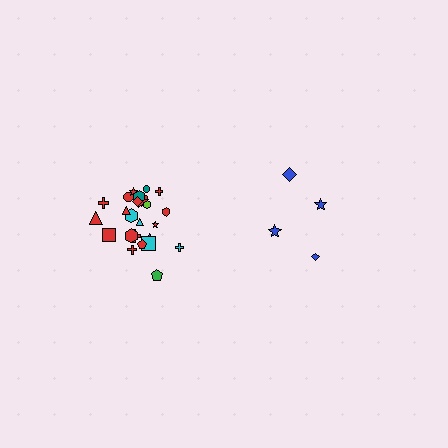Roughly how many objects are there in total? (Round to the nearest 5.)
Roughly 30 objects in total.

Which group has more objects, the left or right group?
The left group.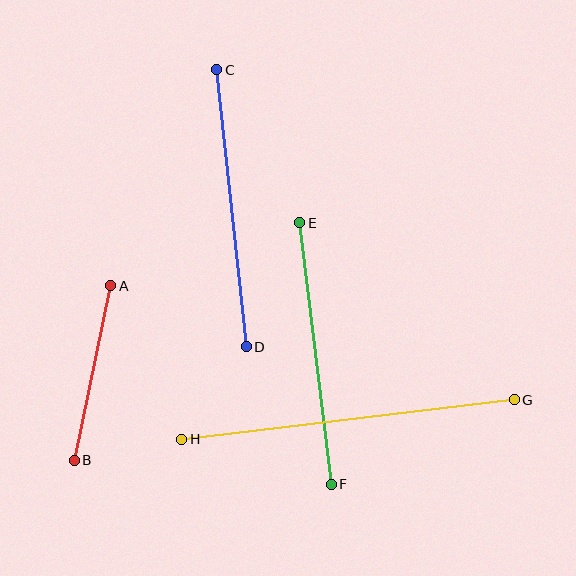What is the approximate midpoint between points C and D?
The midpoint is at approximately (231, 208) pixels.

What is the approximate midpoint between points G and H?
The midpoint is at approximately (348, 420) pixels.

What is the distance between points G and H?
The distance is approximately 335 pixels.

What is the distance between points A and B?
The distance is approximately 178 pixels.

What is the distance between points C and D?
The distance is approximately 278 pixels.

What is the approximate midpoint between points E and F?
The midpoint is at approximately (315, 353) pixels.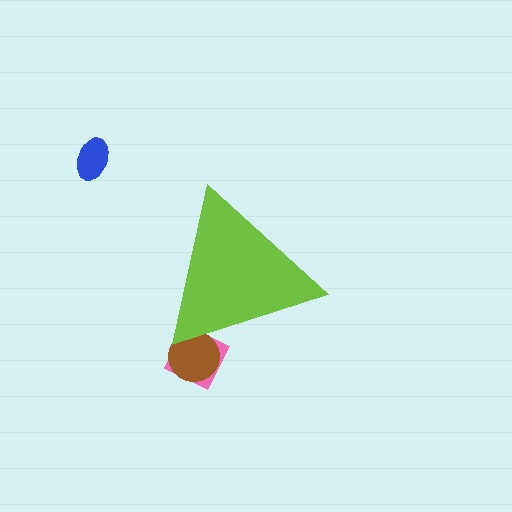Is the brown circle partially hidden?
Yes, the brown circle is partially hidden behind the lime triangle.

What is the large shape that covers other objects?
A lime triangle.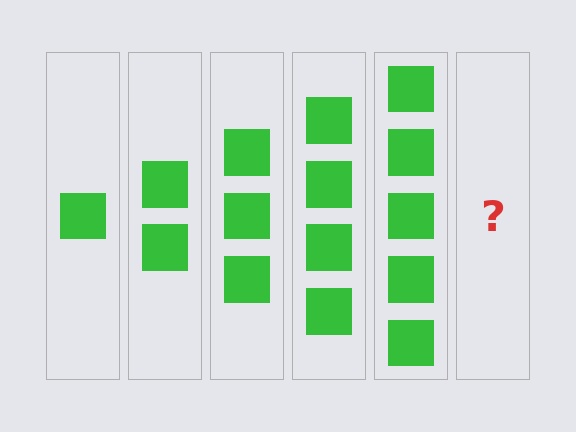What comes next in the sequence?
The next element should be 6 squares.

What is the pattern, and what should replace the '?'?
The pattern is that each step adds one more square. The '?' should be 6 squares.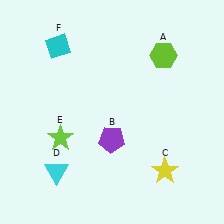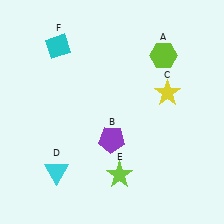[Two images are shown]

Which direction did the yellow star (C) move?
The yellow star (C) moved up.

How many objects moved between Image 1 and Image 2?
2 objects moved between the two images.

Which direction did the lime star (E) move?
The lime star (E) moved right.